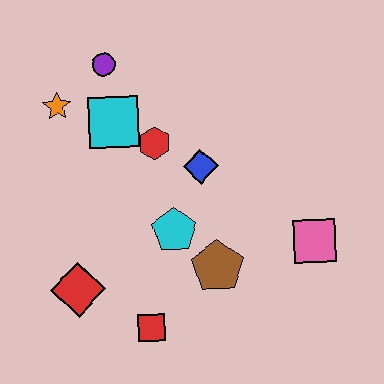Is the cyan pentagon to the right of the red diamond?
Yes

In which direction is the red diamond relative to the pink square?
The red diamond is to the left of the pink square.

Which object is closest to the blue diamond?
The red hexagon is closest to the blue diamond.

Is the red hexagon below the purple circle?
Yes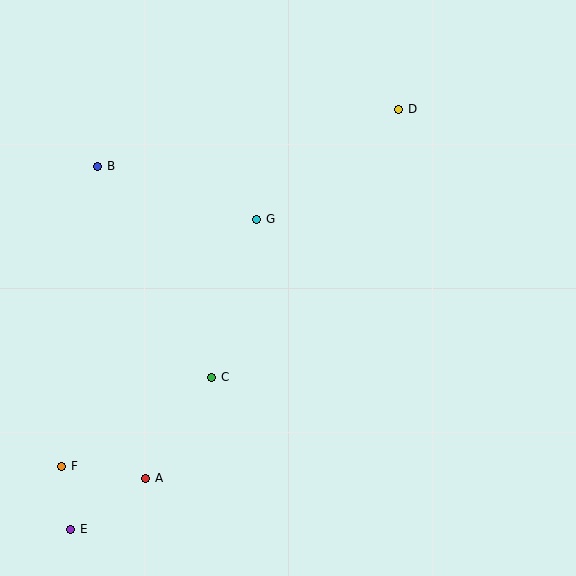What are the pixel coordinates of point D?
Point D is at (399, 109).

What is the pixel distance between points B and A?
The distance between B and A is 316 pixels.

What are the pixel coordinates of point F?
Point F is at (62, 466).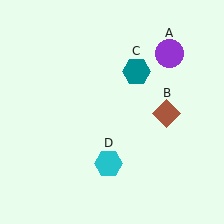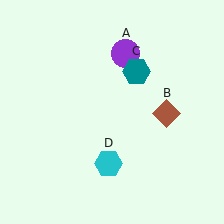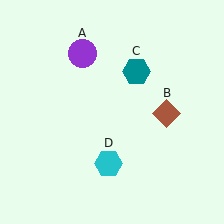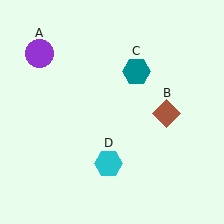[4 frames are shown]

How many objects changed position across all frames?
1 object changed position: purple circle (object A).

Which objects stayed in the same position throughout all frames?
Brown diamond (object B) and teal hexagon (object C) and cyan hexagon (object D) remained stationary.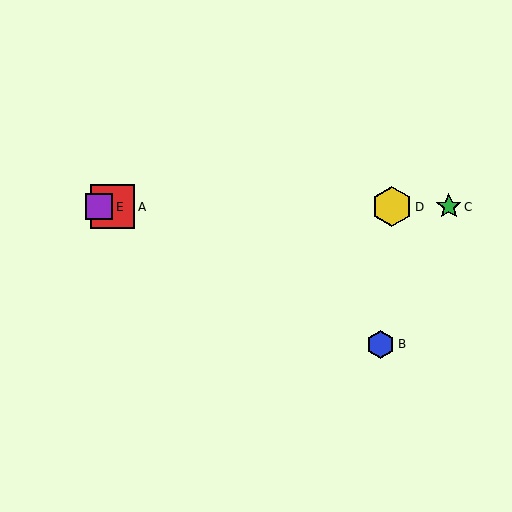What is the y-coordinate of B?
Object B is at y≈344.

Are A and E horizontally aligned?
Yes, both are at y≈207.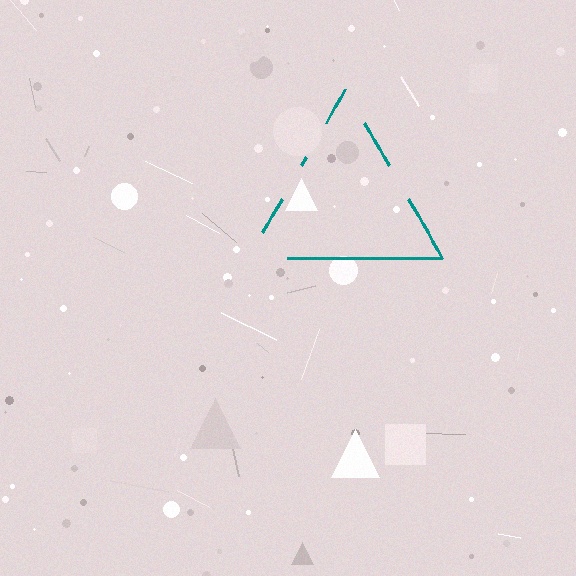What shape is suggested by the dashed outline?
The dashed outline suggests a triangle.